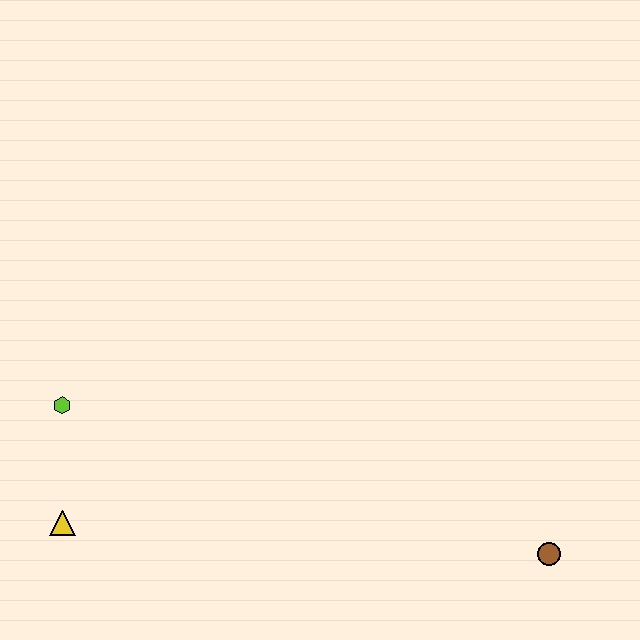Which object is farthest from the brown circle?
The lime hexagon is farthest from the brown circle.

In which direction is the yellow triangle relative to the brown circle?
The yellow triangle is to the left of the brown circle.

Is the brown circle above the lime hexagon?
No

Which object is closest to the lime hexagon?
The yellow triangle is closest to the lime hexagon.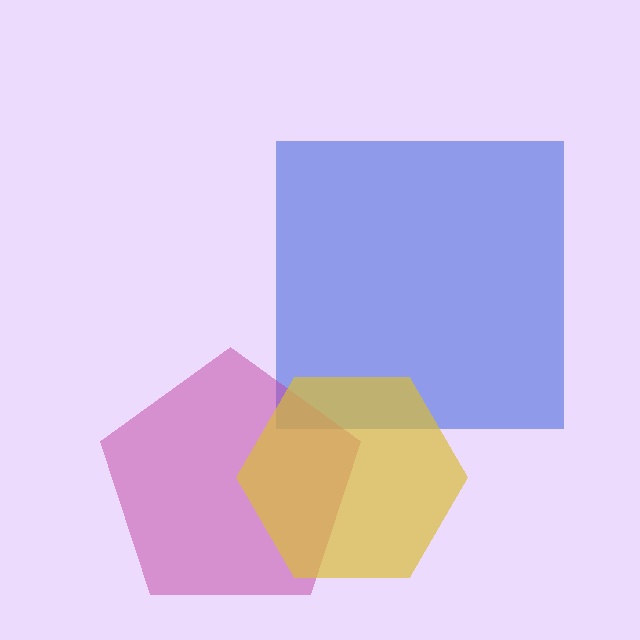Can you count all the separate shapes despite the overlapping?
Yes, there are 3 separate shapes.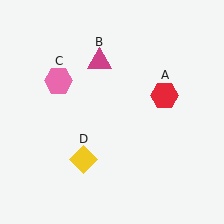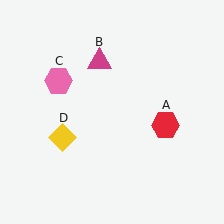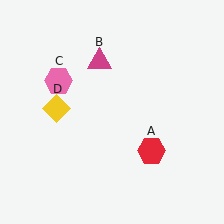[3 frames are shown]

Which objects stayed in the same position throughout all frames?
Magenta triangle (object B) and pink hexagon (object C) remained stationary.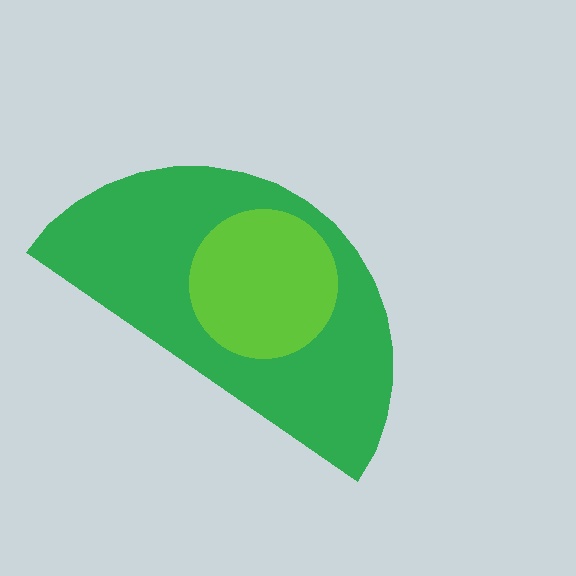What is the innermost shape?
The lime circle.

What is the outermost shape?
The green semicircle.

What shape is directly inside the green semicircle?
The lime circle.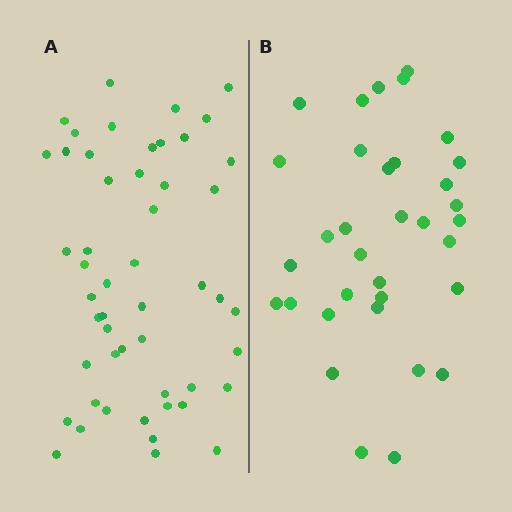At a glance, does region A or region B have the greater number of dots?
Region A (the left region) has more dots.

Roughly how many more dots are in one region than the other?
Region A has approximately 15 more dots than region B.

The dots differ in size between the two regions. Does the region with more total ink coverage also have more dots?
No. Region B has more total ink coverage because its dots are larger, but region A actually contains more individual dots. Total area can be misleading — the number of items is what matters here.